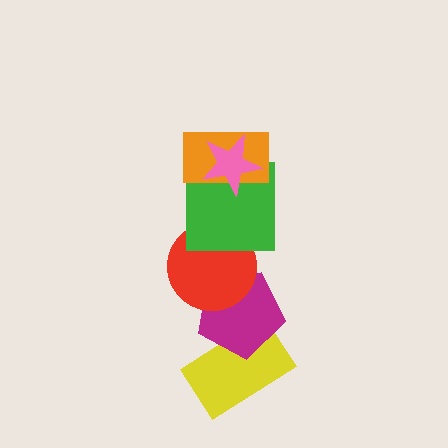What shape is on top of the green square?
The orange rectangle is on top of the green square.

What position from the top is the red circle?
The red circle is 4th from the top.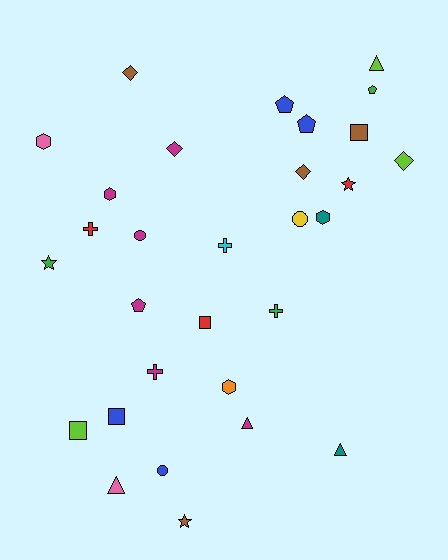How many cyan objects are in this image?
There is 1 cyan object.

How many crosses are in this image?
There are 4 crosses.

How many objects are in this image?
There are 30 objects.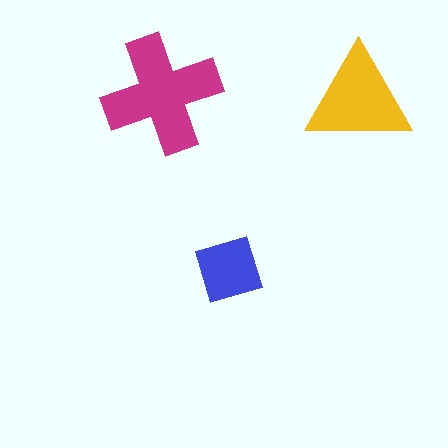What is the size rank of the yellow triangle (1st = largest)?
2nd.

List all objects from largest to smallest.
The magenta cross, the yellow triangle, the blue diamond.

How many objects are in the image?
There are 3 objects in the image.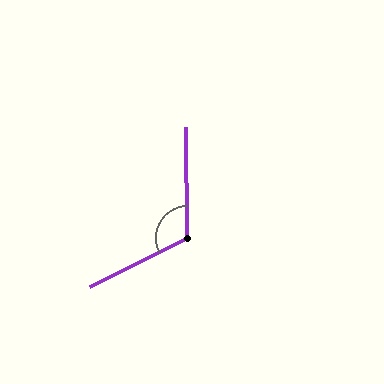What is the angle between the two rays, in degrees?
Approximately 116 degrees.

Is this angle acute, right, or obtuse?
It is obtuse.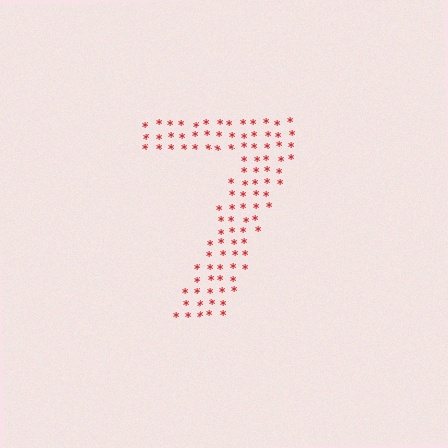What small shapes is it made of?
It is made of small asterisks.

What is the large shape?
The large shape is the digit 7.